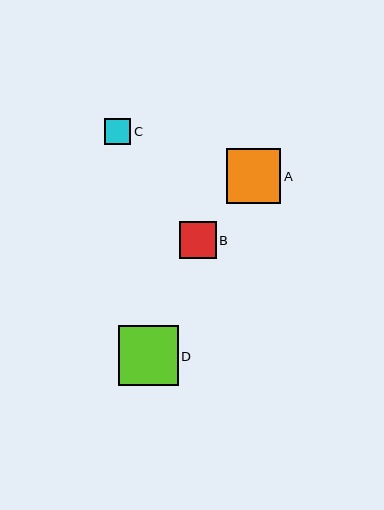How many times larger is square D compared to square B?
Square D is approximately 1.6 times the size of square B.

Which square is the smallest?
Square C is the smallest with a size of approximately 26 pixels.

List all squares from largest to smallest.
From largest to smallest: D, A, B, C.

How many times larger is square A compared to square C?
Square A is approximately 2.1 times the size of square C.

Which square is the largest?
Square D is the largest with a size of approximately 60 pixels.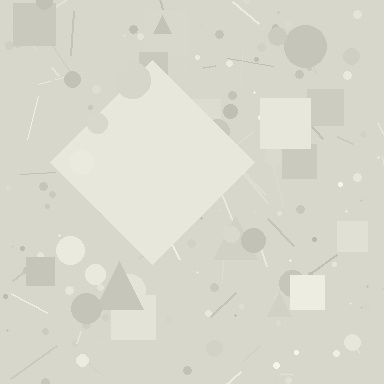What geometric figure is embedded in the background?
A diamond is embedded in the background.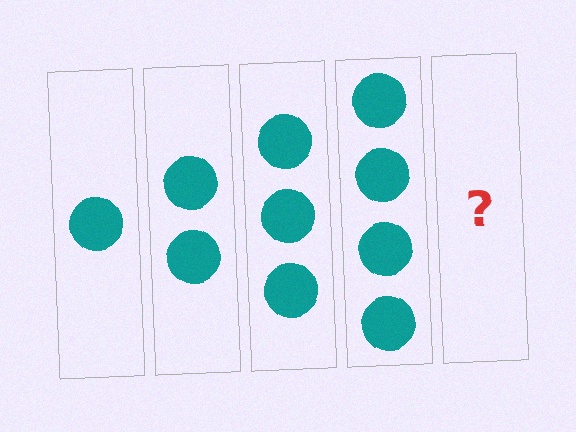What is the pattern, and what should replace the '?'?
The pattern is that each step adds one more circle. The '?' should be 5 circles.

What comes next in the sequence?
The next element should be 5 circles.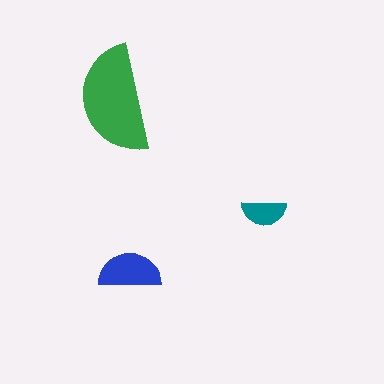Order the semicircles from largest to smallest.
the green one, the blue one, the teal one.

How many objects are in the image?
There are 3 objects in the image.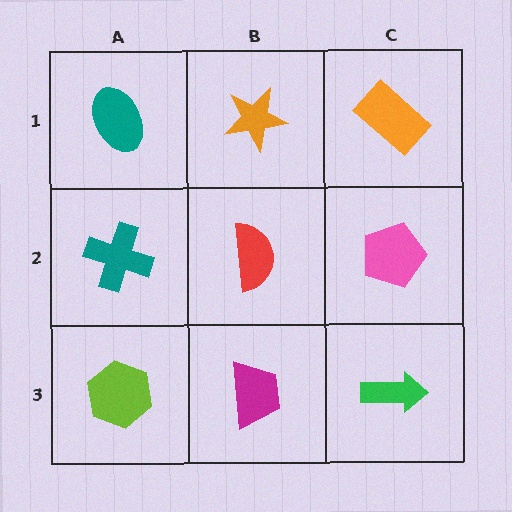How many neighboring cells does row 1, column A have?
2.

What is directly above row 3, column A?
A teal cross.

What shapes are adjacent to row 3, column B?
A red semicircle (row 2, column B), a lime hexagon (row 3, column A), a green arrow (row 3, column C).